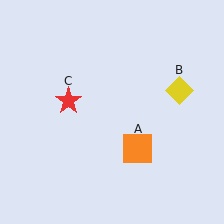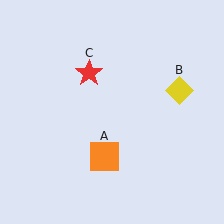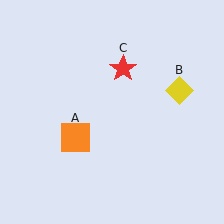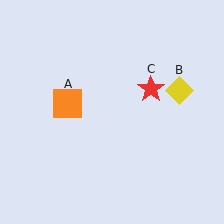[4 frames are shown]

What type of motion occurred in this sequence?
The orange square (object A), red star (object C) rotated clockwise around the center of the scene.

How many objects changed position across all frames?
2 objects changed position: orange square (object A), red star (object C).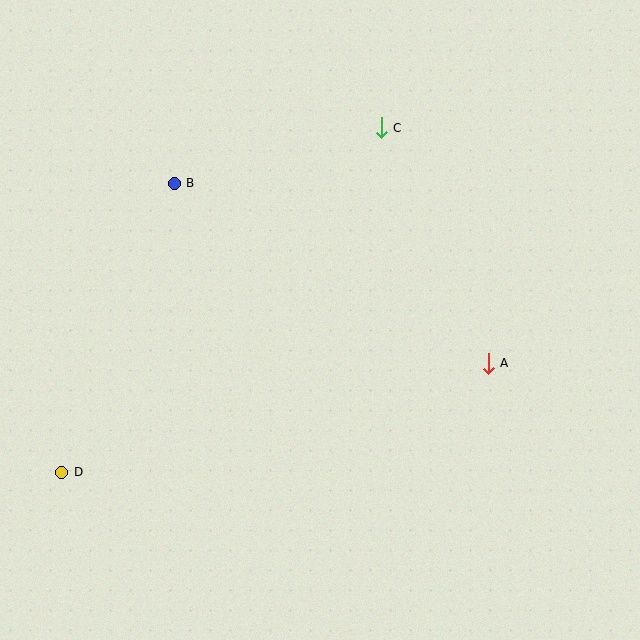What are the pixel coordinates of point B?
Point B is at (174, 183).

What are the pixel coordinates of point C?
Point C is at (381, 128).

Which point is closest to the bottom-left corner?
Point D is closest to the bottom-left corner.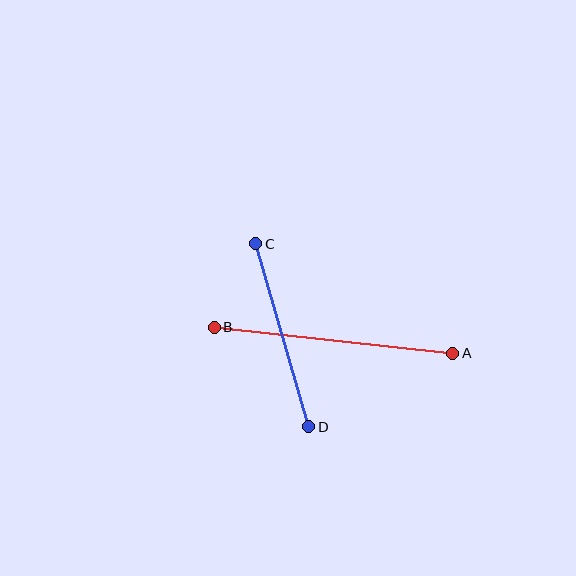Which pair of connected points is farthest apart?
Points A and B are farthest apart.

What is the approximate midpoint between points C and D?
The midpoint is at approximately (282, 335) pixels.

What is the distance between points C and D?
The distance is approximately 191 pixels.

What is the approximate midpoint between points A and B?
The midpoint is at approximately (333, 340) pixels.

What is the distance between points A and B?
The distance is approximately 240 pixels.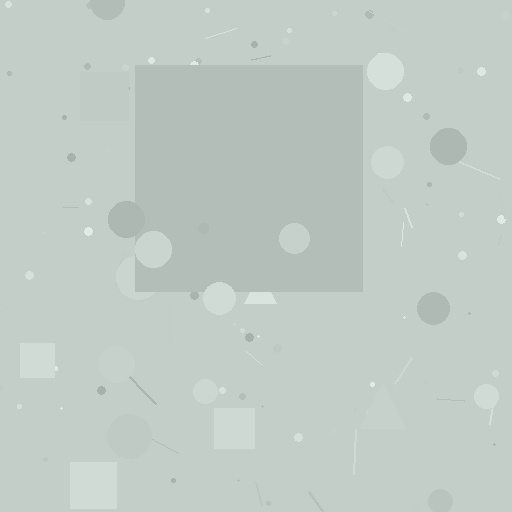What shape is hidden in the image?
A square is hidden in the image.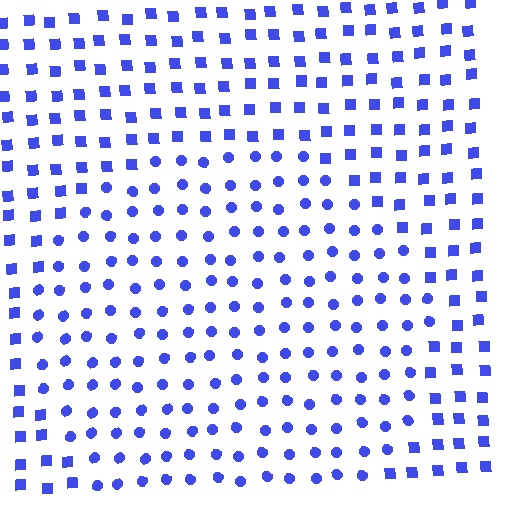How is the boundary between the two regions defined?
The boundary is defined by a change in element shape: circles inside vs. squares outside. All elements share the same color and spacing.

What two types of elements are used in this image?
The image uses circles inside the circle region and squares outside it.